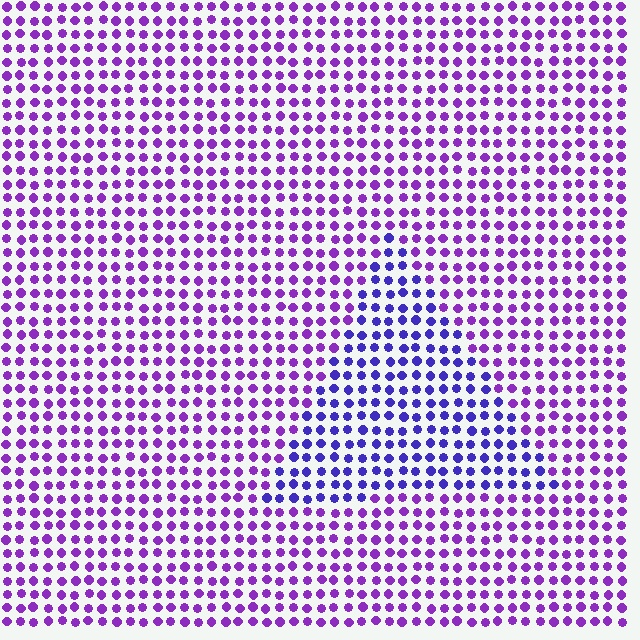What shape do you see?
I see a triangle.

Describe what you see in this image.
The image is filled with small purple elements in a uniform arrangement. A triangle-shaped region is visible where the elements are tinted to a slightly different hue, forming a subtle color boundary.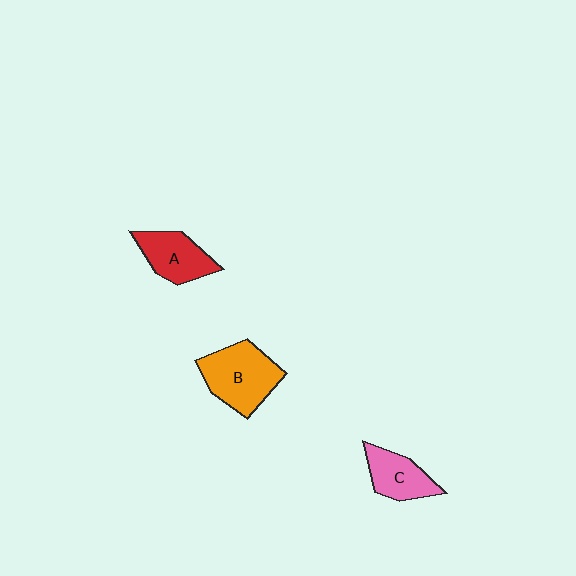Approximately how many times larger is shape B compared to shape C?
Approximately 1.5 times.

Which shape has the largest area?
Shape B (orange).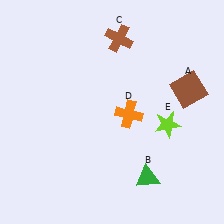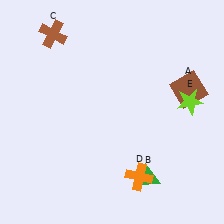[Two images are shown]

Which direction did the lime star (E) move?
The lime star (E) moved up.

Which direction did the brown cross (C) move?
The brown cross (C) moved left.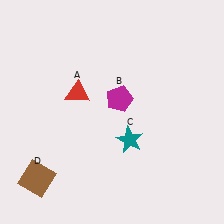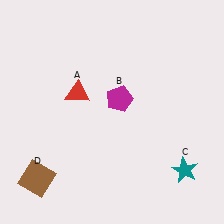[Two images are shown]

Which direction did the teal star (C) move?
The teal star (C) moved right.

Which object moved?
The teal star (C) moved right.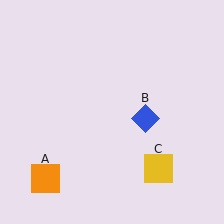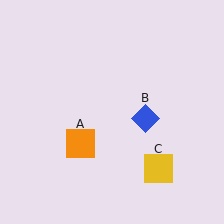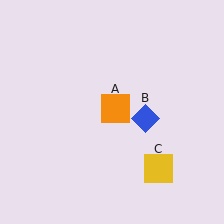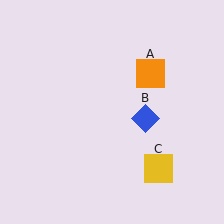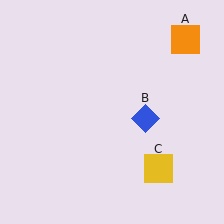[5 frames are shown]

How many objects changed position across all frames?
1 object changed position: orange square (object A).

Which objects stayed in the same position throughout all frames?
Blue diamond (object B) and yellow square (object C) remained stationary.